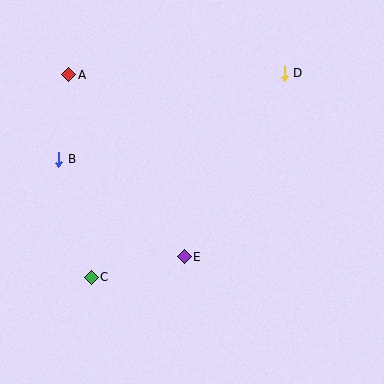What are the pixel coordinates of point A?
Point A is at (69, 75).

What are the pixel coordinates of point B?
Point B is at (59, 159).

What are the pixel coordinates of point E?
Point E is at (184, 257).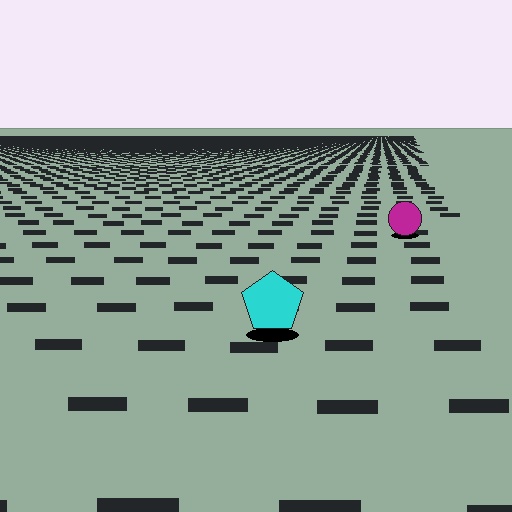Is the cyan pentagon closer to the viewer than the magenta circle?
Yes. The cyan pentagon is closer — you can tell from the texture gradient: the ground texture is coarser near it.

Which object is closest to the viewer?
The cyan pentagon is closest. The texture marks near it are larger and more spread out.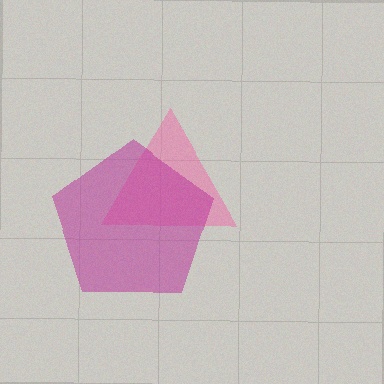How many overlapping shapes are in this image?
There are 2 overlapping shapes in the image.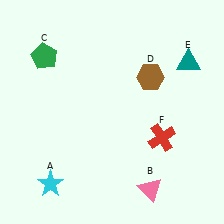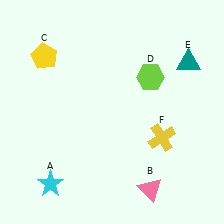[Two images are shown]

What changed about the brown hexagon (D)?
In Image 1, D is brown. In Image 2, it changed to lime.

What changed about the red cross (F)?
In Image 1, F is red. In Image 2, it changed to yellow.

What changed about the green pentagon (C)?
In Image 1, C is green. In Image 2, it changed to yellow.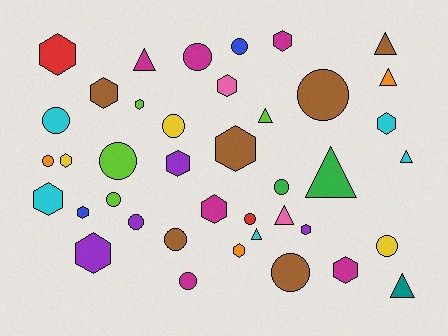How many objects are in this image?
There are 40 objects.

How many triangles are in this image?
There are 9 triangles.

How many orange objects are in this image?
There are 3 orange objects.